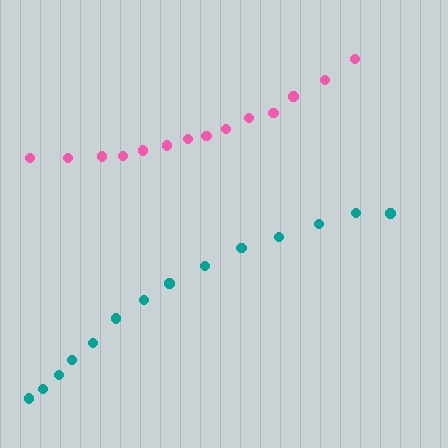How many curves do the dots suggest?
There are 2 distinct paths.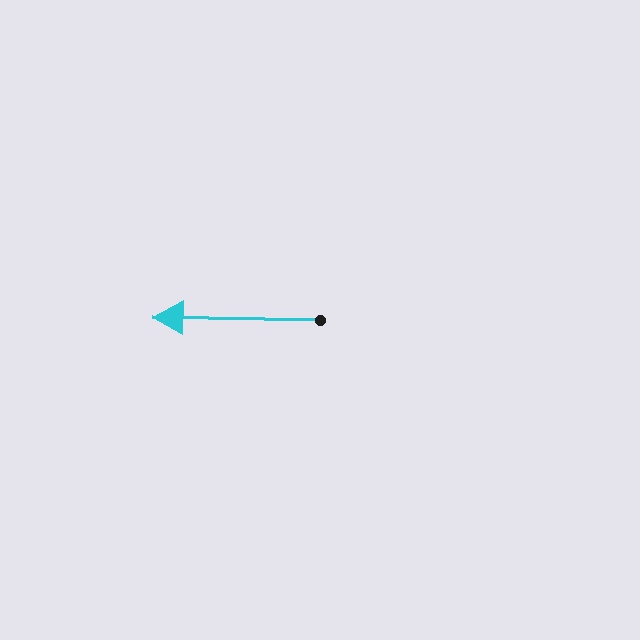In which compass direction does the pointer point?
West.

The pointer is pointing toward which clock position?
Roughly 9 o'clock.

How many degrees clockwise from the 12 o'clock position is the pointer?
Approximately 271 degrees.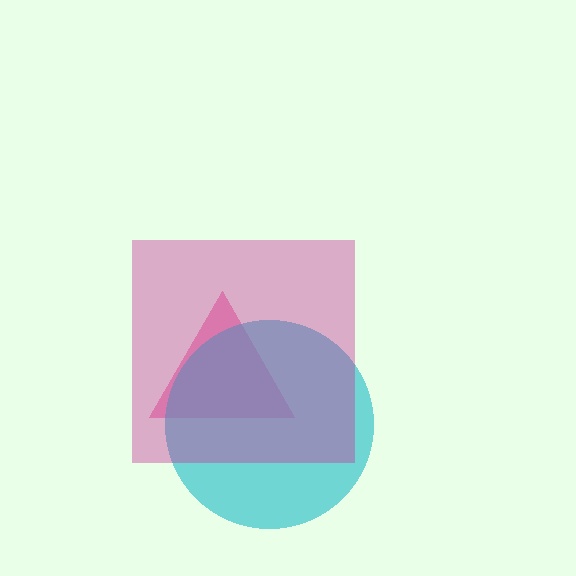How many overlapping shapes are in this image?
There are 3 overlapping shapes in the image.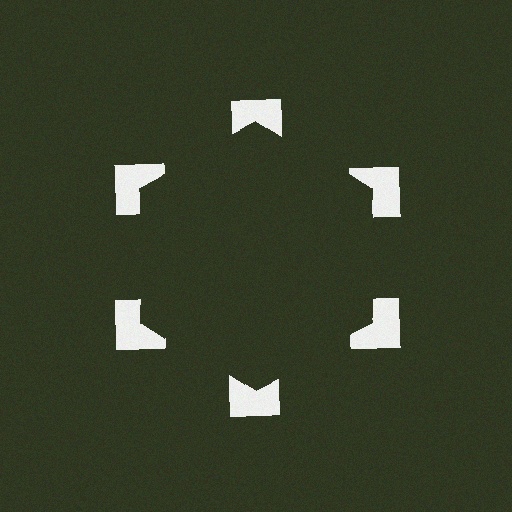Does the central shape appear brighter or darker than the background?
It typically appears slightly darker than the background, even though no actual brightness change is drawn.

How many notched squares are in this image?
There are 6 — one at each vertex of the illusory hexagon.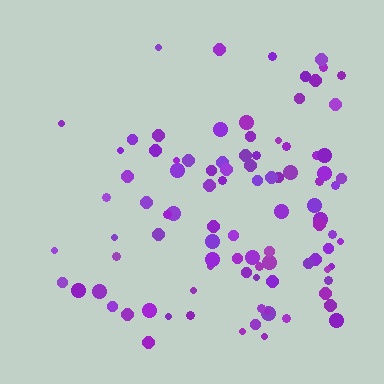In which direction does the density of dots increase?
From left to right, with the right side densest.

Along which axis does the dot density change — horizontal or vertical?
Horizontal.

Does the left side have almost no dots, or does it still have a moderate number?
Still a moderate number, just noticeably fewer than the right.